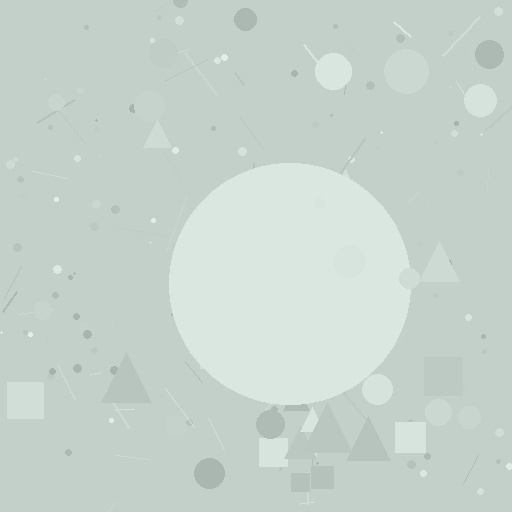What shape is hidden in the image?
A circle is hidden in the image.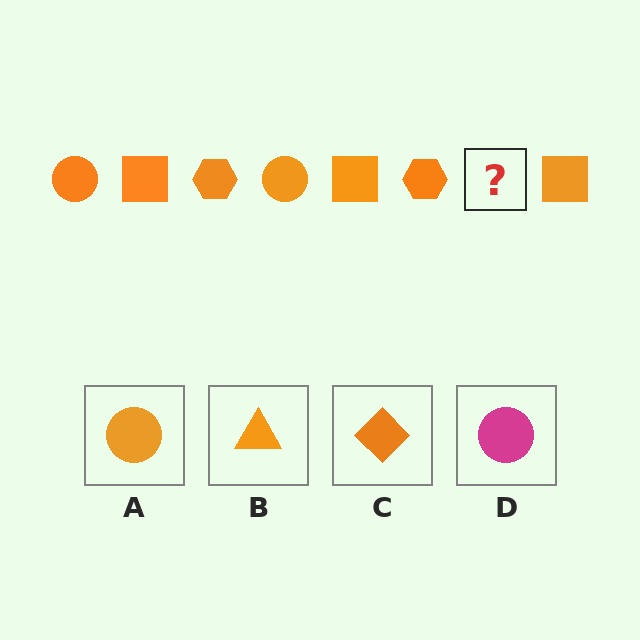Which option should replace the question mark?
Option A.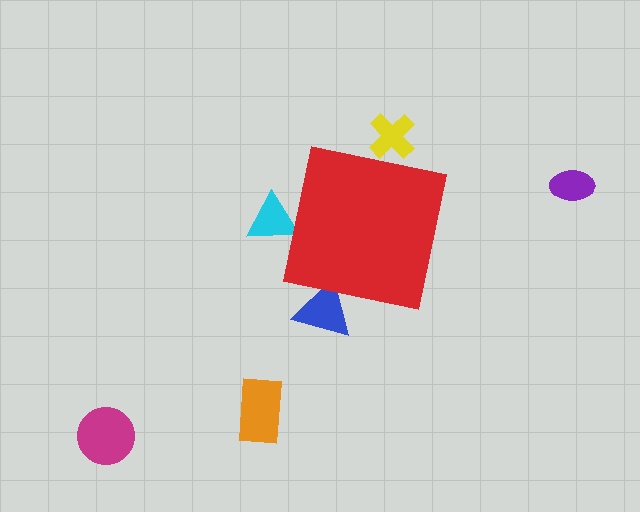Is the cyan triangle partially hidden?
Yes, the cyan triangle is partially hidden behind the red square.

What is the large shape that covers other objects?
A red square.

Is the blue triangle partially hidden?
Yes, the blue triangle is partially hidden behind the red square.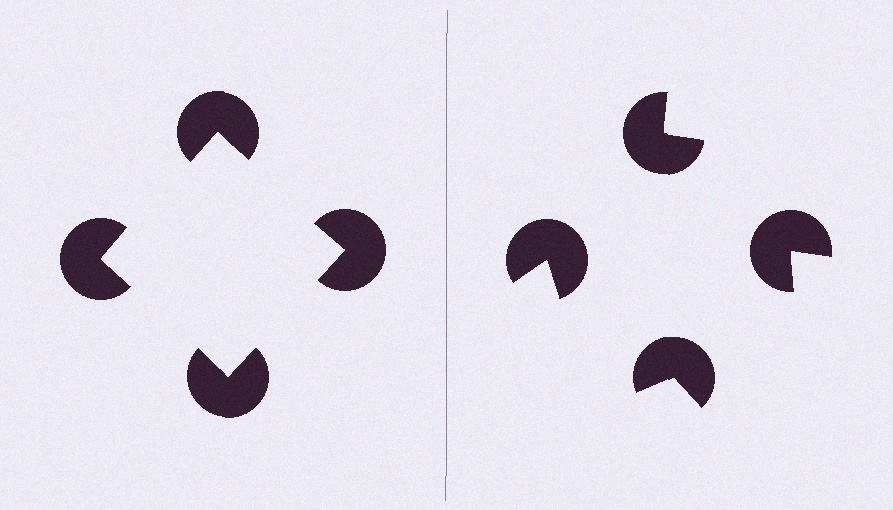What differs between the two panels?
The pac-man discs are positioned identically on both sides; only the wedge orientations differ. On the left they align to a square; on the right they are misaligned.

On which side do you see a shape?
An illusory square appears on the left side. On the right side the wedge cuts are rotated, so no coherent shape forms.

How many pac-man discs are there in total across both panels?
8 — 4 on each side.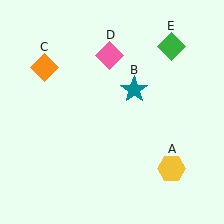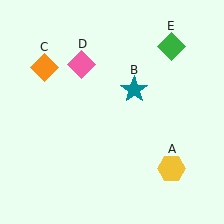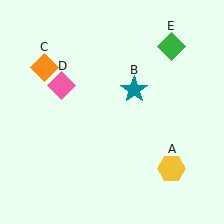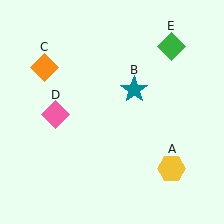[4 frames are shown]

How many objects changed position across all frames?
1 object changed position: pink diamond (object D).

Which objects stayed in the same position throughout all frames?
Yellow hexagon (object A) and teal star (object B) and orange diamond (object C) and green diamond (object E) remained stationary.